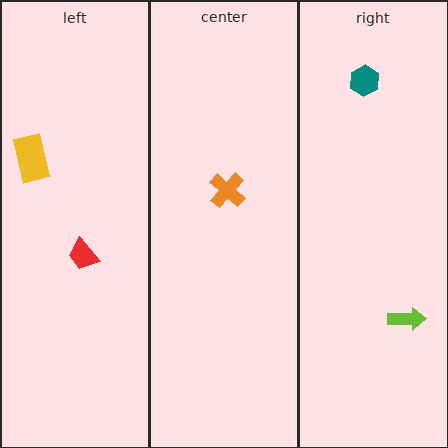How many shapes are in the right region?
2.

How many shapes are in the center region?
1.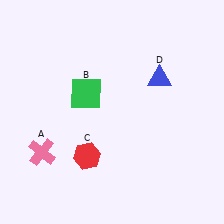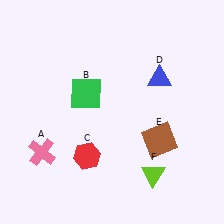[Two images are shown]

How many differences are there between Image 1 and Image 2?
There are 2 differences between the two images.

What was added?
A brown square (E), a lime triangle (F) were added in Image 2.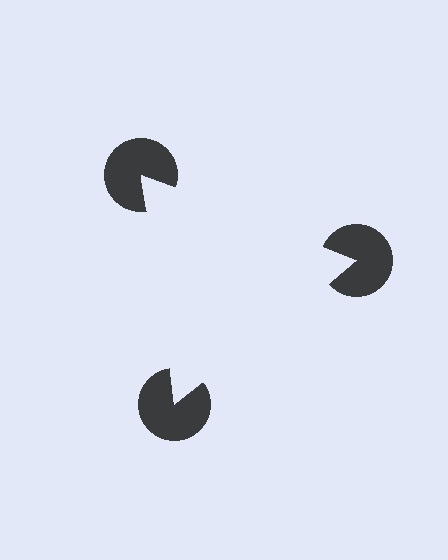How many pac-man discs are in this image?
There are 3 — one at each vertex of the illusory triangle.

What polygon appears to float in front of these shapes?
An illusory triangle — its edges are inferred from the aligned wedge cuts in the pac-man discs, not physically drawn.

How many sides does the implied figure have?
3 sides.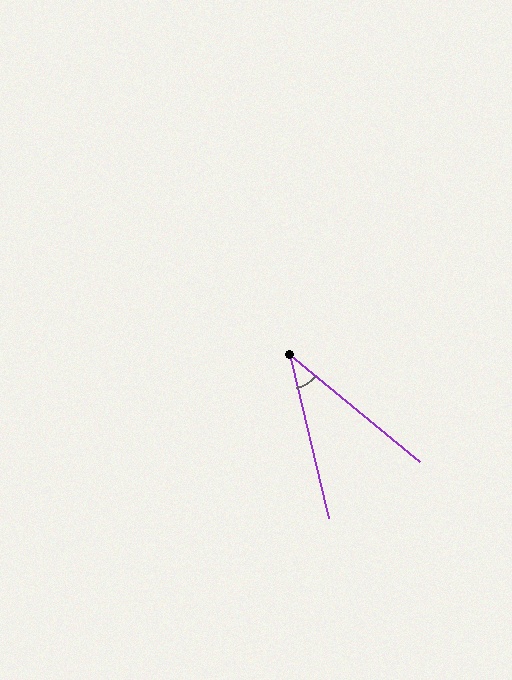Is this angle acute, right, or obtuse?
It is acute.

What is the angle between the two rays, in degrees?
Approximately 37 degrees.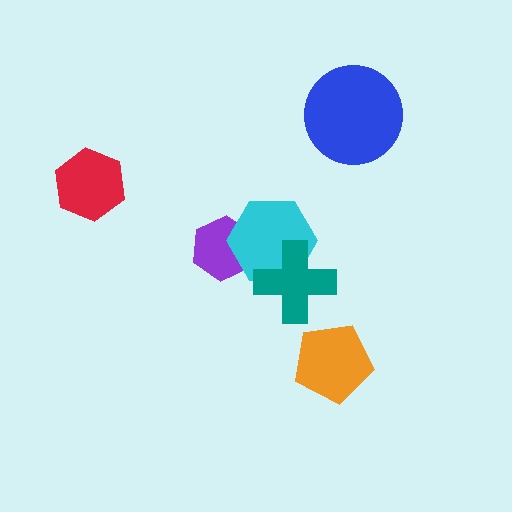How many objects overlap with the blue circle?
0 objects overlap with the blue circle.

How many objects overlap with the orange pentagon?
0 objects overlap with the orange pentagon.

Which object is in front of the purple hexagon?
The cyan hexagon is in front of the purple hexagon.